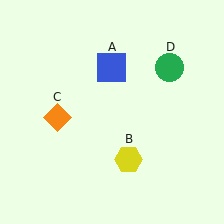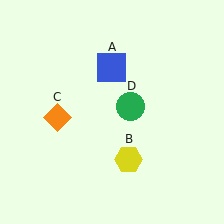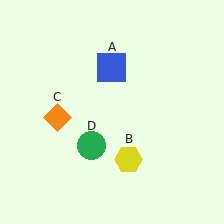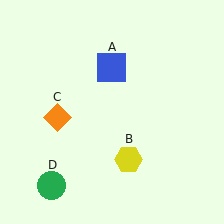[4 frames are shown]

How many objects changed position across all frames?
1 object changed position: green circle (object D).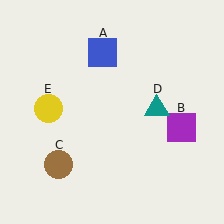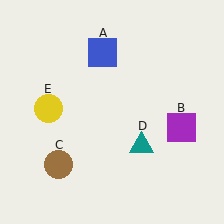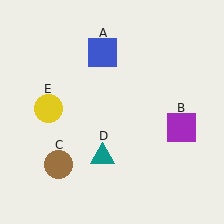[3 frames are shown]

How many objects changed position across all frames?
1 object changed position: teal triangle (object D).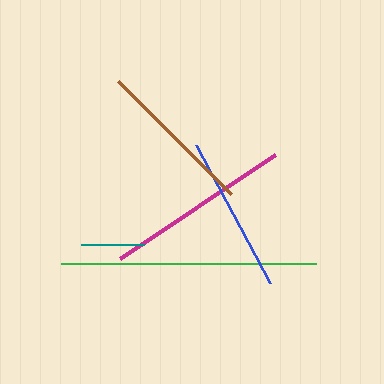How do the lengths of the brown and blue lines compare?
The brown and blue lines are approximately the same length.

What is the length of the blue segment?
The blue segment is approximately 156 pixels long.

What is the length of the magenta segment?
The magenta segment is approximately 186 pixels long.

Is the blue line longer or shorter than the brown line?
The brown line is longer than the blue line.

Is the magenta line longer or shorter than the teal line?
The magenta line is longer than the teal line.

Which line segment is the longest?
The green line is the longest at approximately 255 pixels.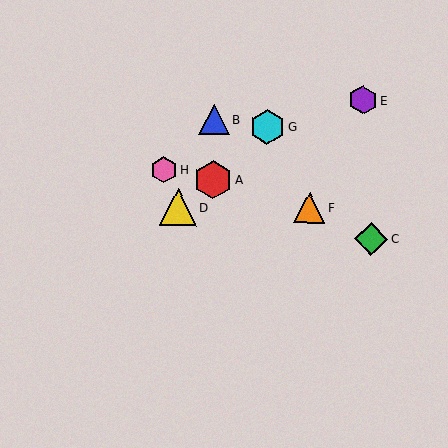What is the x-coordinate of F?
Object F is at x≈309.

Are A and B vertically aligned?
Yes, both are at x≈213.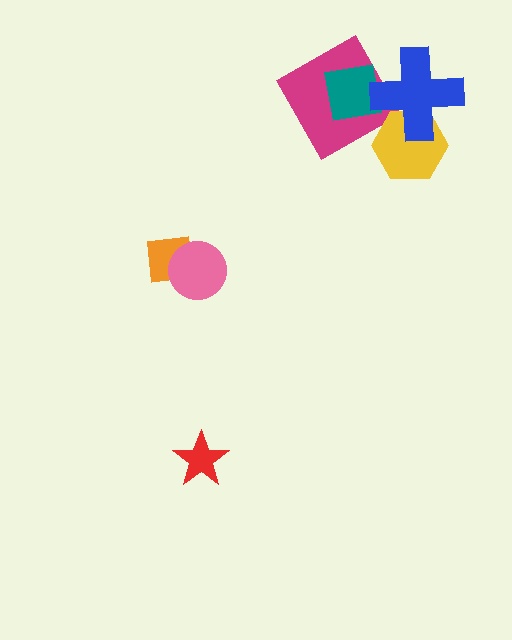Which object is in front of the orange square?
The pink circle is in front of the orange square.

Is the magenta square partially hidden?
Yes, it is partially covered by another shape.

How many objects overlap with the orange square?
1 object overlaps with the orange square.